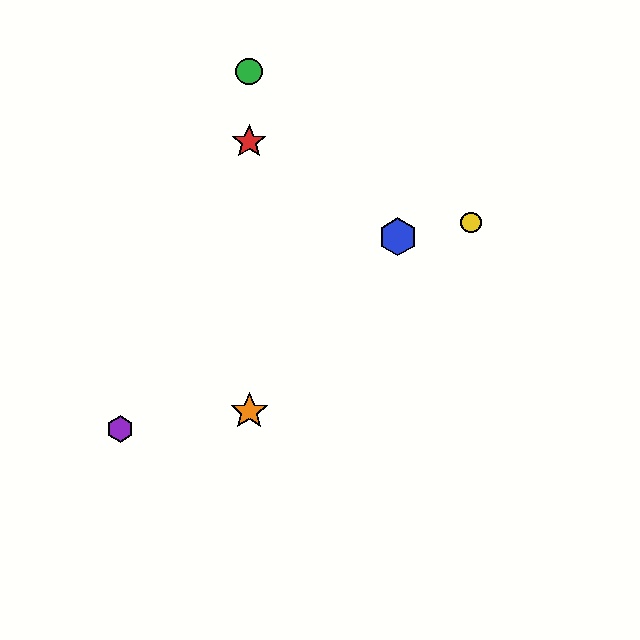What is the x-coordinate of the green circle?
The green circle is at x≈249.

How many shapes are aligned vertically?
3 shapes (the red star, the green circle, the orange star) are aligned vertically.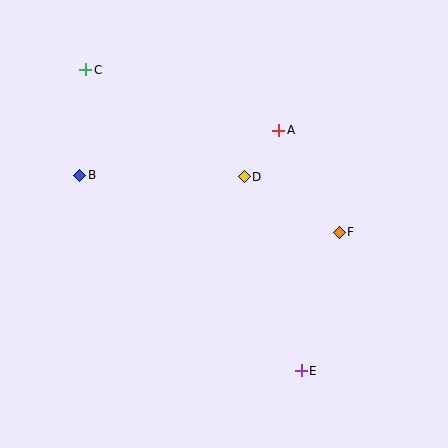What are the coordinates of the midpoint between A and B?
The midpoint between A and B is at (179, 153).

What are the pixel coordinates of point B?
Point B is at (80, 175).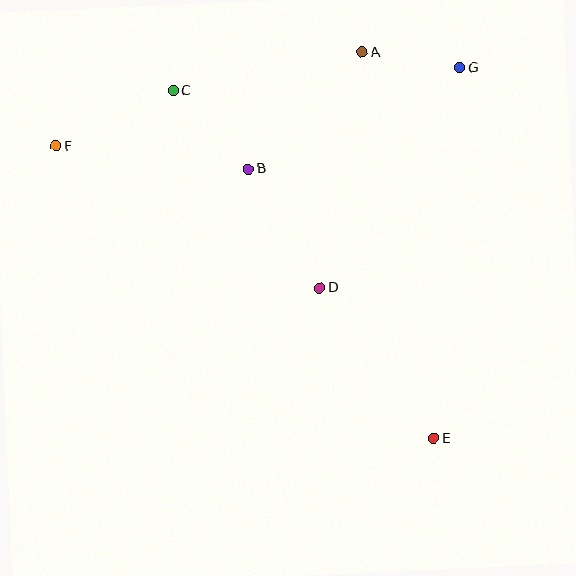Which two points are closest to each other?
Points A and G are closest to each other.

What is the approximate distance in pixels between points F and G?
The distance between F and G is approximately 412 pixels.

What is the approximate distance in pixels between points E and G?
The distance between E and G is approximately 372 pixels.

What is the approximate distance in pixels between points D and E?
The distance between D and E is approximately 189 pixels.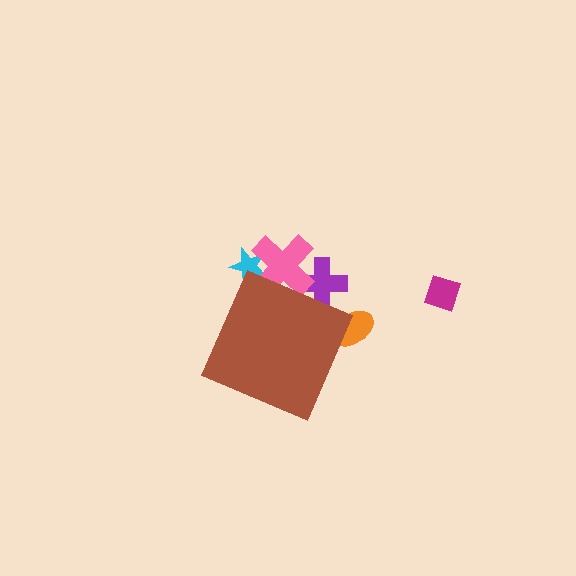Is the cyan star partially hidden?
Yes, the cyan star is partially hidden behind the brown diamond.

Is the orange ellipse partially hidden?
Yes, the orange ellipse is partially hidden behind the brown diamond.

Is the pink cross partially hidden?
Yes, the pink cross is partially hidden behind the brown diamond.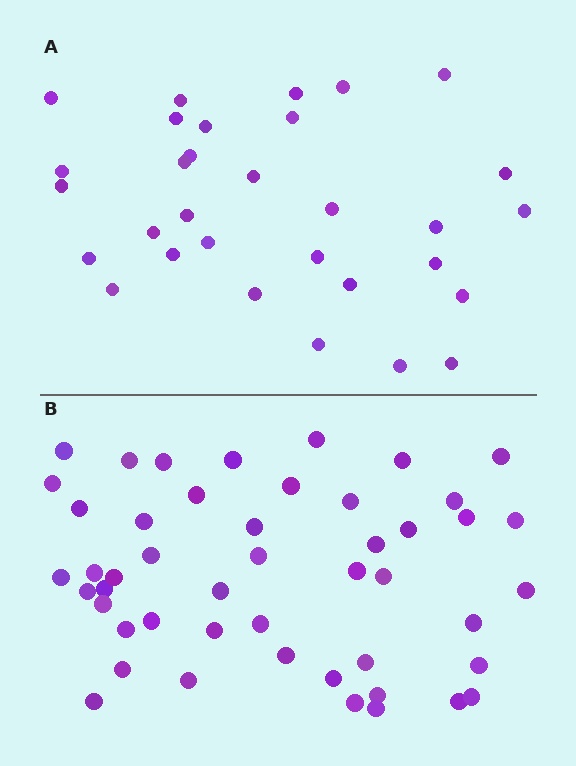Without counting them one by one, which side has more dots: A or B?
Region B (the bottom region) has more dots.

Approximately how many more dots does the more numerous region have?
Region B has approximately 15 more dots than region A.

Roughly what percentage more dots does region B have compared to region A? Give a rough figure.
About 55% more.